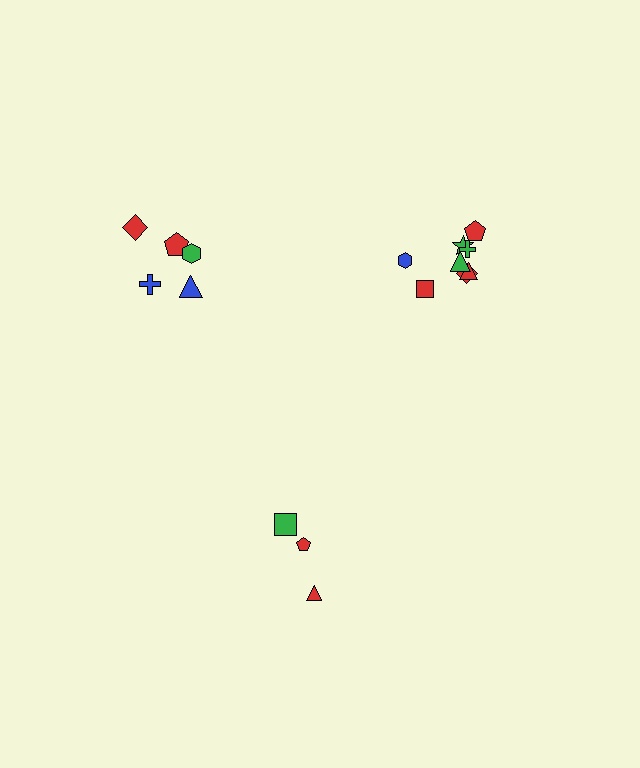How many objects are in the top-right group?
There are 8 objects.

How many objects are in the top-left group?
There are 5 objects.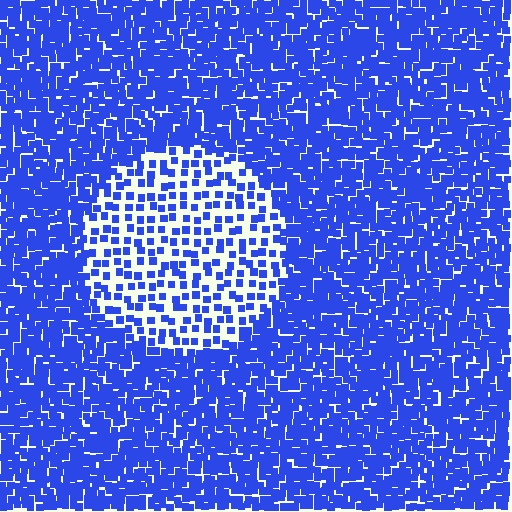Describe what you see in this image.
The image contains small blue elements arranged at two different densities. A circle-shaped region is visible where the elements are less densely packed than the surrounding area.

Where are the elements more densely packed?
The elements are more densely packed outside the circle boundary.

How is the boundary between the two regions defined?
The boundary is defined by a change in element density (approximately 2.6x ratio). All elements are the same color, size, and shape.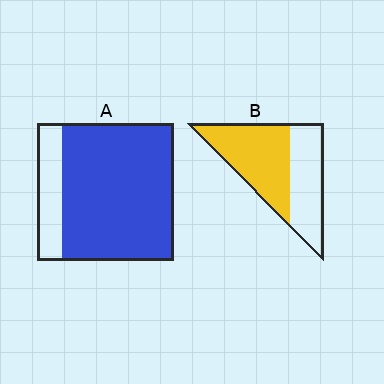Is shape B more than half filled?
Yes.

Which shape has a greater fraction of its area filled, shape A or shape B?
Shape A.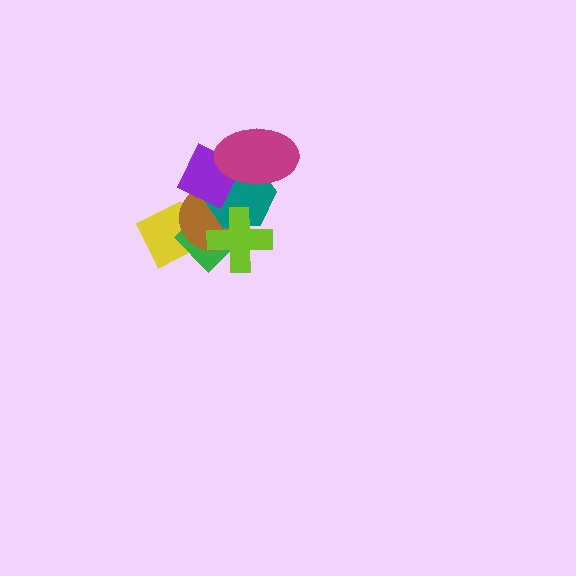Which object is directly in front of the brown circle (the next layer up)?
The teal hexagon is directly in front of the brown circle.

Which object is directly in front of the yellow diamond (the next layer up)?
The green diamond is directly in front of the yellow diamond.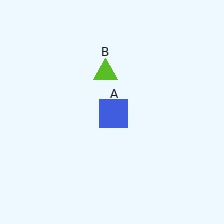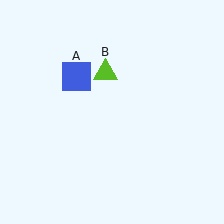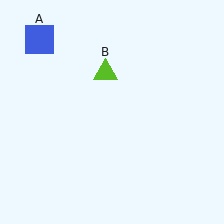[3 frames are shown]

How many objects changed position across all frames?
1 object changed position: blue square (object A).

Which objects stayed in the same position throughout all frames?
Lime triangle (object B) remained stationary.